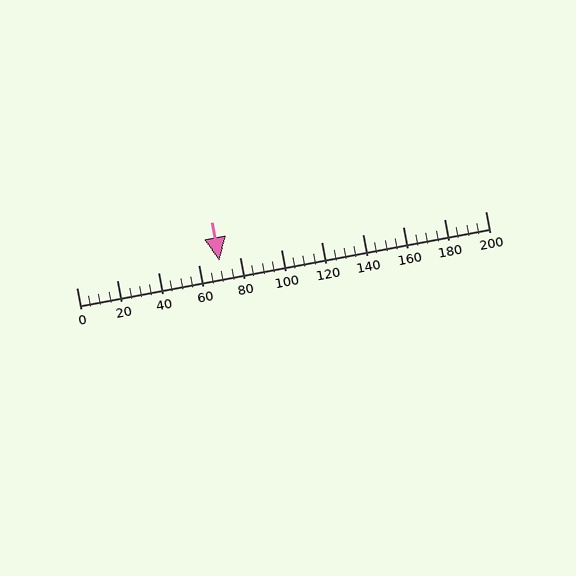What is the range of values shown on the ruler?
The ruler shows values from 0 to 200.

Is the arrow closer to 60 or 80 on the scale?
The arrow is closer to 80.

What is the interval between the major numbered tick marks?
The major tick marks are spaced 20 units apart.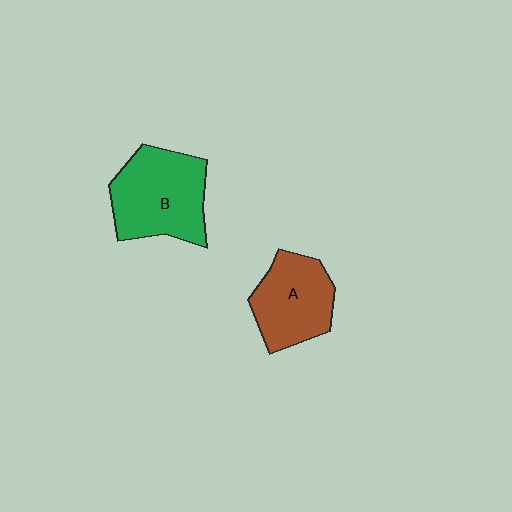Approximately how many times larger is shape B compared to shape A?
Approximately 1.3 times.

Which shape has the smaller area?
Shape A (brown).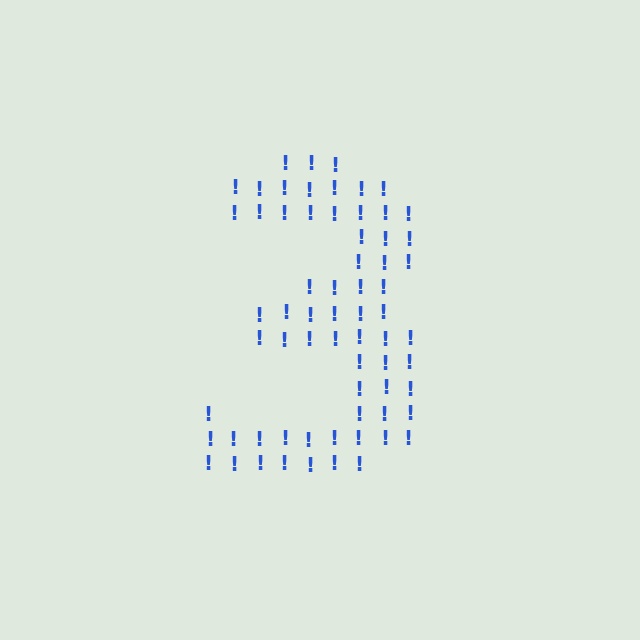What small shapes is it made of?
It is made of small exclamation marks.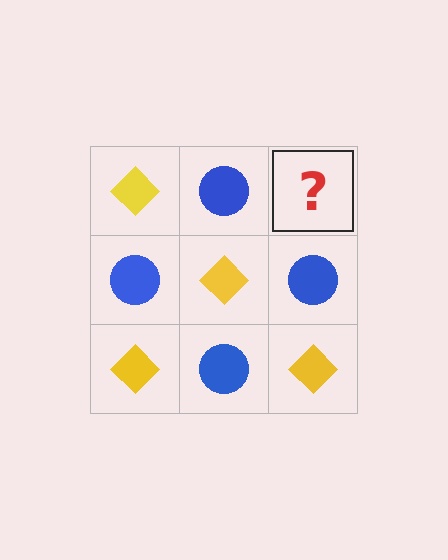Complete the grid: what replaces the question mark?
The question mark should be replaced with a yellow diamond.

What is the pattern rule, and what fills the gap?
The rule is that it alternates yellow diamond and blue circle in a checkerboard pattern. The gap should be filled with a yellow diamond.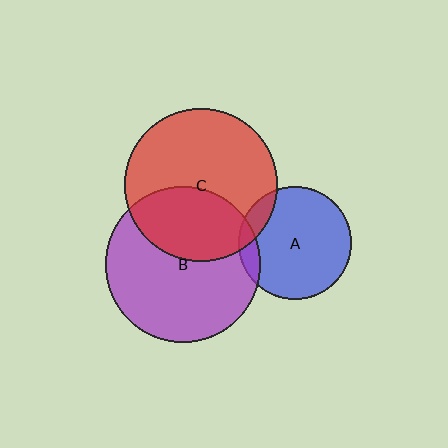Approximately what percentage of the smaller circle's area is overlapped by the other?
Approximately 10%.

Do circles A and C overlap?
Yes.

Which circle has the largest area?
Circle B (purple).